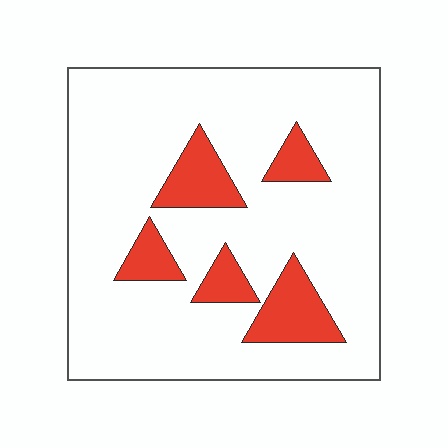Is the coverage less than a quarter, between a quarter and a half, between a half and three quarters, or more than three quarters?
Less than a quarter.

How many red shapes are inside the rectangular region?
5.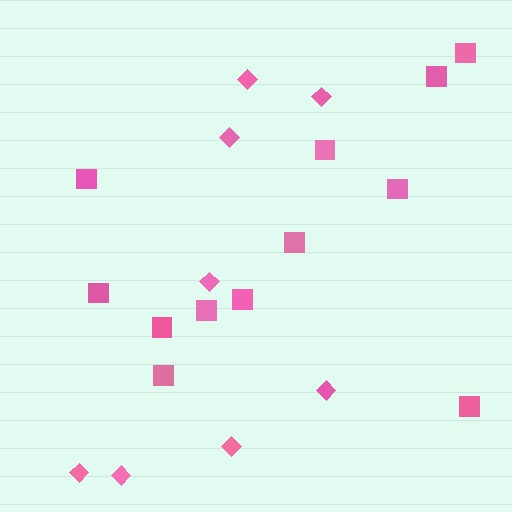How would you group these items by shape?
There are 2 groups: one group of squares (12) and one group of diamonds (8).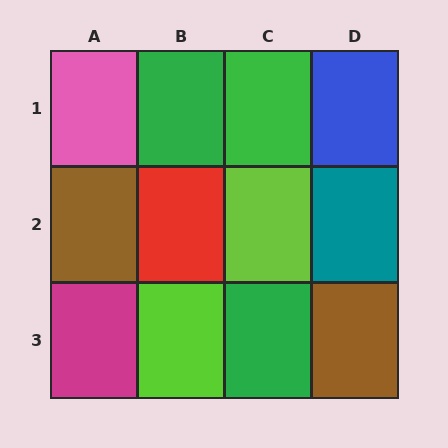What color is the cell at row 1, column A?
Pink.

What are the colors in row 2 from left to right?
Brown, red, lime, teal.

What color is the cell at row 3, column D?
Brown.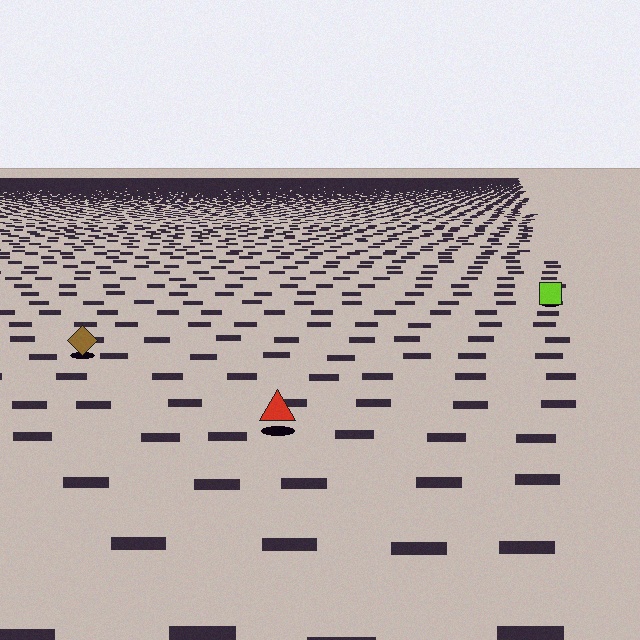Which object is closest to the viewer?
The red triangle is closest. The texture marks near it are larger and more spread out.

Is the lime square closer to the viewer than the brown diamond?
No. The brown diamond is closer — you can tell from the texture gradient: the ground texture is coarser near it.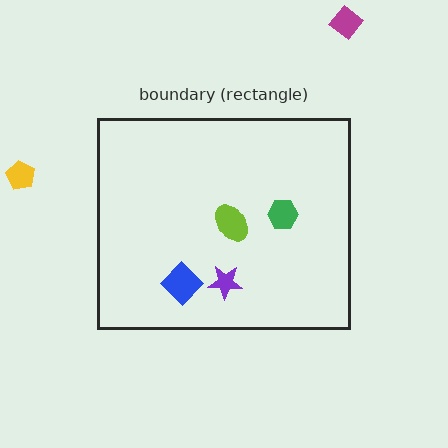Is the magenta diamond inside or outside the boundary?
Outside.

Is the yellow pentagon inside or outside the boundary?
Outside.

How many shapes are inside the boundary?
4 inside, 2 outside.